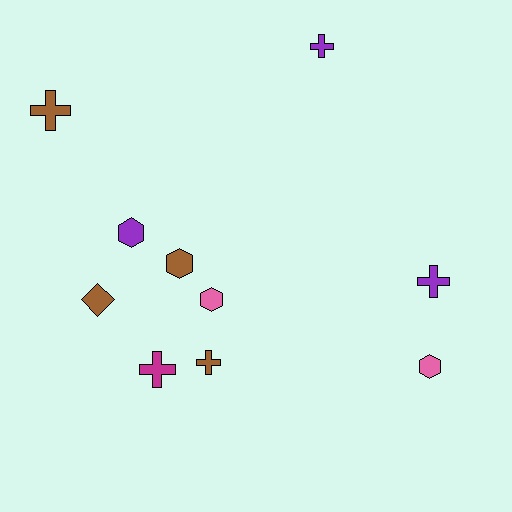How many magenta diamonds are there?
There are no magenta diamonds.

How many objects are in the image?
There are 10 objects.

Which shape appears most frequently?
Cross, with 5 objects.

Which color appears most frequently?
Brown, with 4 objects.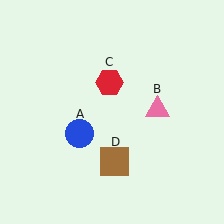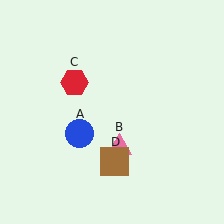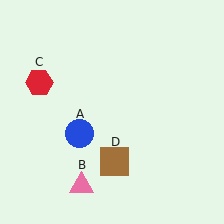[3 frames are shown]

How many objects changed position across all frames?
2 objects changed position: pink triangle (object B), red hexagon (object C).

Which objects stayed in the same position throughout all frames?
Blue circle (object A) and brown square (object D) remained stationary.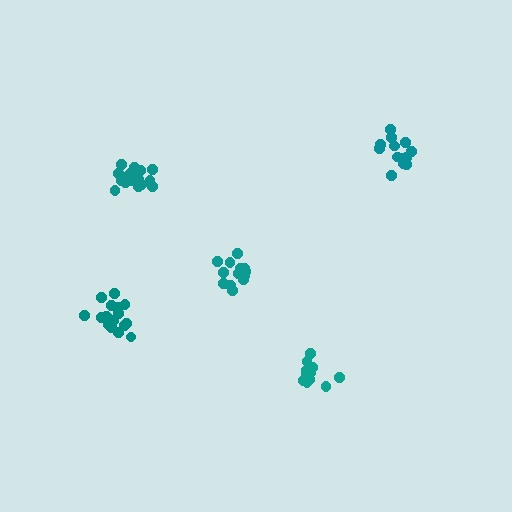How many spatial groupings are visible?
There are 5 spatial groupings.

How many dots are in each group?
Group 1: 19 dots, Group 2: 13 dots, Group 3: 13 dots, Group 4: 14 dots, Group 5: 16 dots (75 total).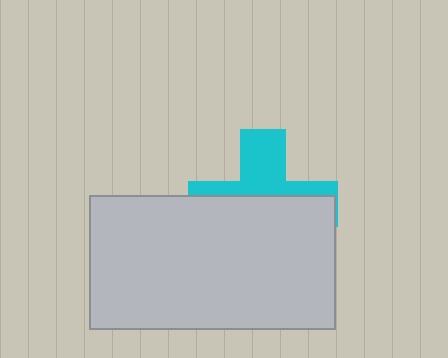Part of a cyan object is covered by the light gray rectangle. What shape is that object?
It is a cross.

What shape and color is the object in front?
The object in front is a light gray rectangle.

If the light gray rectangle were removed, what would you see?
You would see the complete cyan cross.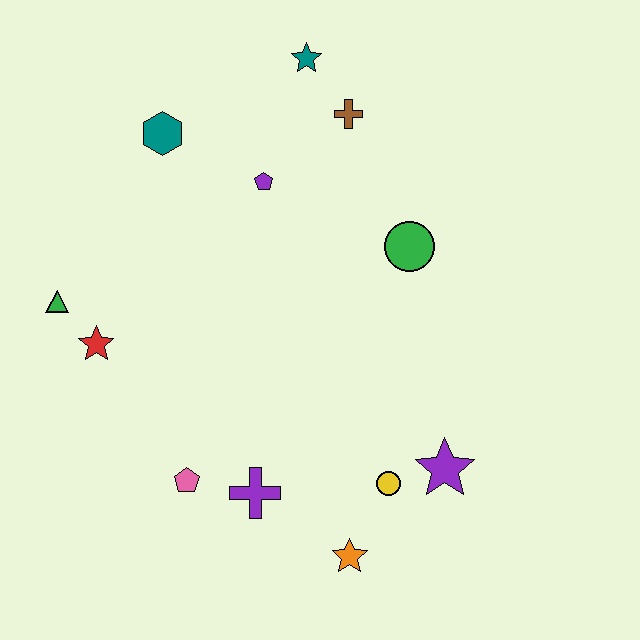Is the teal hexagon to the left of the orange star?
Yes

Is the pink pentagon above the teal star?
No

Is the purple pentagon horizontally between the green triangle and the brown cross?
Yes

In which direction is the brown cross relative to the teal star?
The brown cross is below the teal star.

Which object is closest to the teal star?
The brown cross is closest to the teal star.